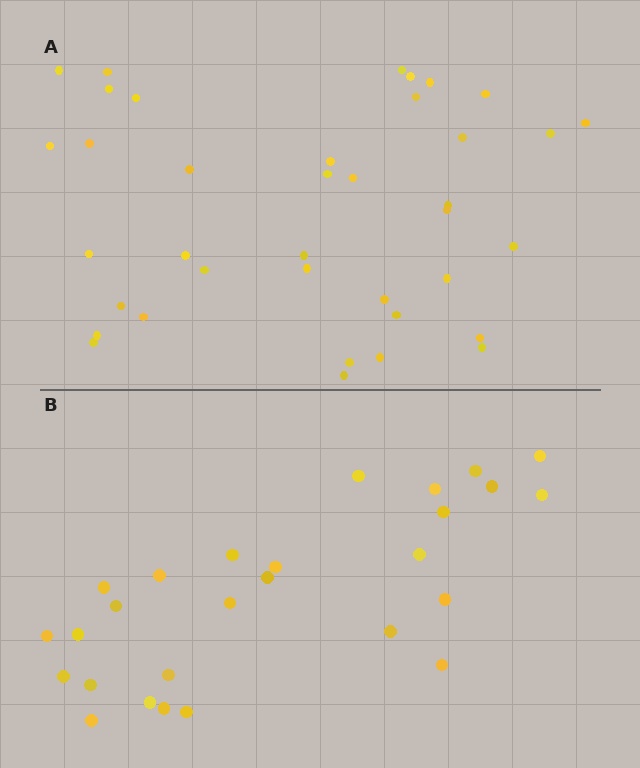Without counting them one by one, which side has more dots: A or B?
Region A (the top region) has more dots.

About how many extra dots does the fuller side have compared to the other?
Region A has roughly 12 or so more dots than region B.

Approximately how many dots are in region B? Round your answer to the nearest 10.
About 30 dots. (The exact count is 27, which rounds to 30.)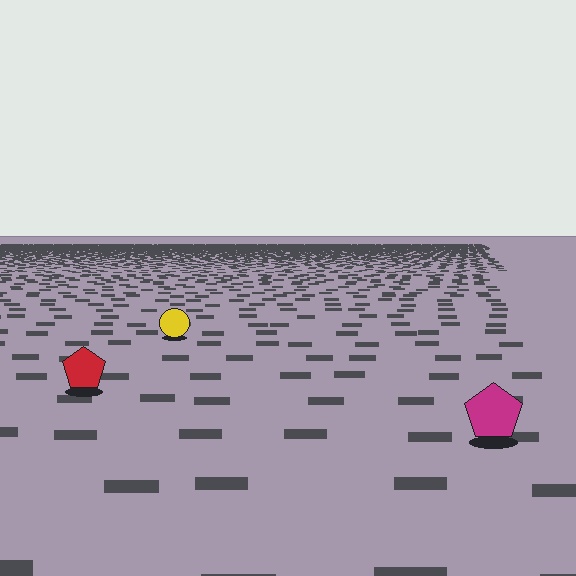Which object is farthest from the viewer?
The yellow circle is farthest from the viewer. It appears smaller and the ground texture around it is denser.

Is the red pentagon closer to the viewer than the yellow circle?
Yes. The red pentagon is closer — you can tell from the texture gradient: the ground texture is coarser near it.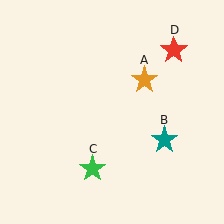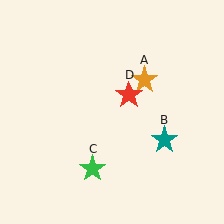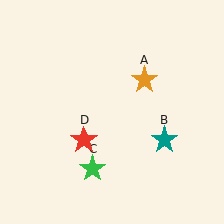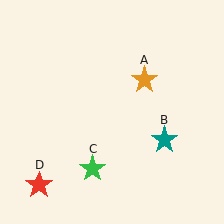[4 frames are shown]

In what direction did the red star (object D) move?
The red star (object D) moved down and to the left.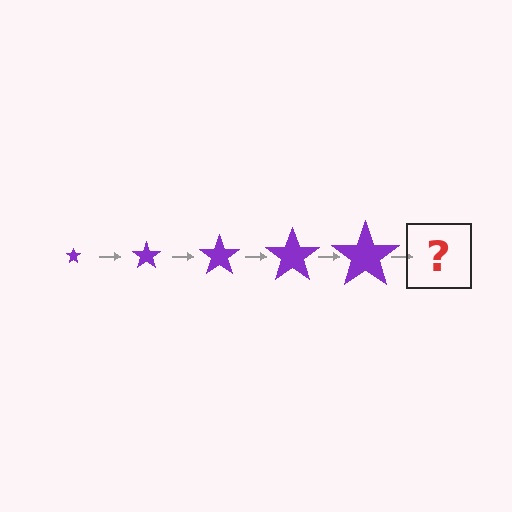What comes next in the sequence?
The next element should be a purple star, larger than the previous one.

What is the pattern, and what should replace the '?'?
The pattern is that the star gets progressively larger each step. The '?' should be a purple star, larger than the previous one.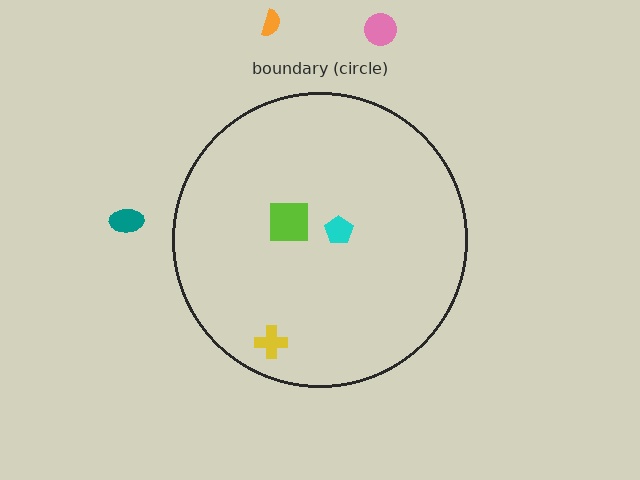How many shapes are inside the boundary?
3 inside, 3 outside.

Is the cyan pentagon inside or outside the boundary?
Inside.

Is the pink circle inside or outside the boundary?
Outside.